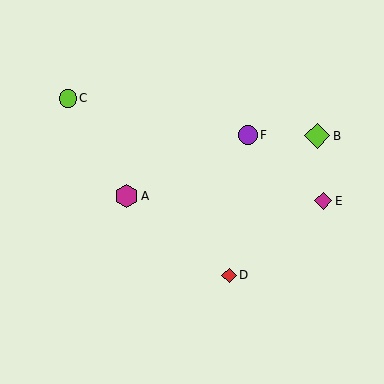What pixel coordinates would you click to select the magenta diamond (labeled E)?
Click at (323, 201) to select the magenta diamond E.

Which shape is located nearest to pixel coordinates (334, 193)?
The magenta diamond (labeled E) at (323, 201) is nearest to that location.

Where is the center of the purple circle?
The center of the purple circle is at (248, 135).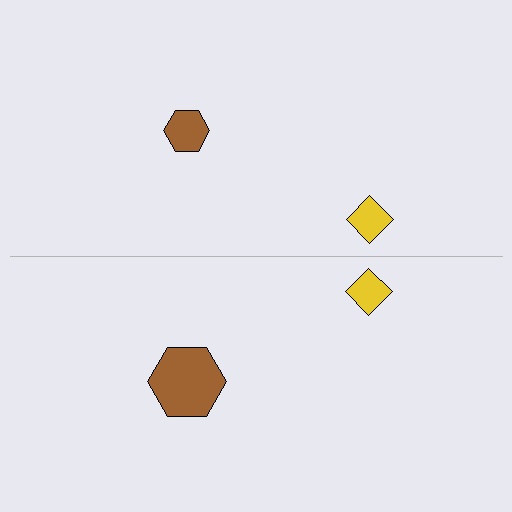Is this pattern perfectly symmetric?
No, the pattern is not perfectly symmetric. The brown hexagon on the bottom side has a different size than its mirror counterpart.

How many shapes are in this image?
There are 4 shapes in this image.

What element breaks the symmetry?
The brown hexagon on the bottom side has a different size than its mirror counterpart.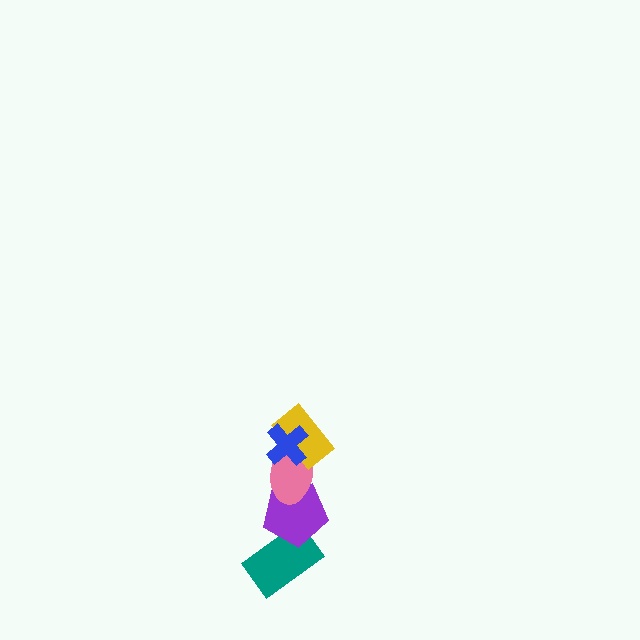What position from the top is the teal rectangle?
The teal rectangle is 5th from the top.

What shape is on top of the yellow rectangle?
The blue cross is on top of the yellow rectangle.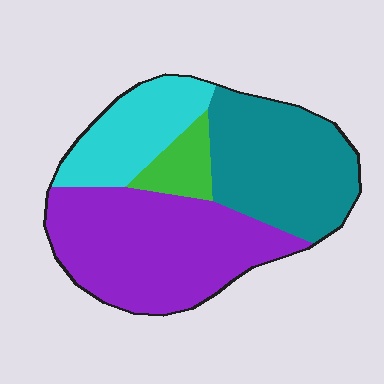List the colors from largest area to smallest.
From largest to smallest: purple, teal, cyan, green.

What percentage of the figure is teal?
Teal takes up between a sixth and a third of the figure.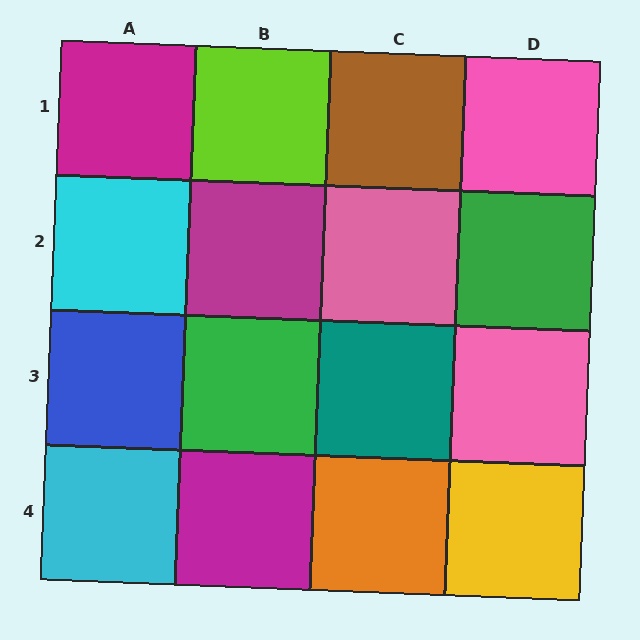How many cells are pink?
3 cells are pink.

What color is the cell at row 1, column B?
Lime.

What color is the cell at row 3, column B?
Green.